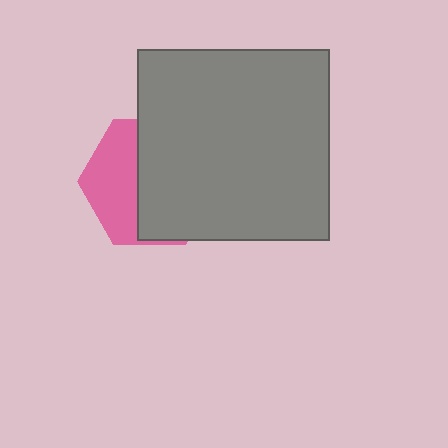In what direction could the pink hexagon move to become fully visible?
The pink hexagon could move left. That would shift it out from behind the gray square entirely.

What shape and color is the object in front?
The object in front is a gray square.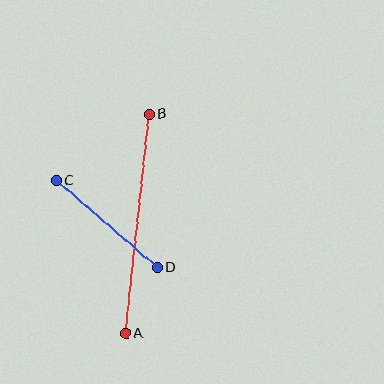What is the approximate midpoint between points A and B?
The midpoint is at approximately (137, 224) pixels.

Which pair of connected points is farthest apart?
Points A and B are farthest apart.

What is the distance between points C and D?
The distance is approximately 133 pixels.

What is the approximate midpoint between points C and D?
The midpoint is at approximately (107, 224) pixels.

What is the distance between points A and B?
The distance is approximately 220 pixels.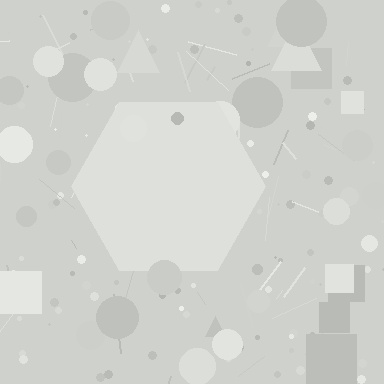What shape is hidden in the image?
A hexagon is hidden in the image.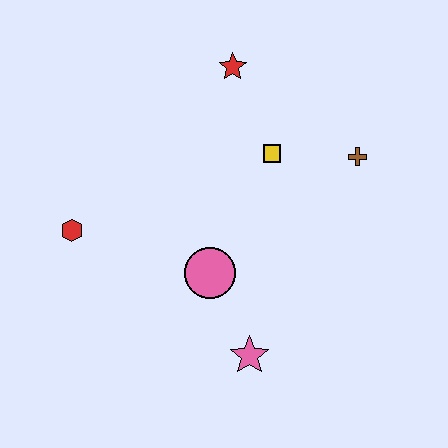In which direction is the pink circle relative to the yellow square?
The pink circle is below the yellow square.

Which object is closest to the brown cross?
The yellow square is closest to the brown cross.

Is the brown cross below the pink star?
No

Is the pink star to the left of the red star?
No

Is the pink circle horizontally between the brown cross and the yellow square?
No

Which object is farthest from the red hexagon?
The brown cross is farthest from the red hexagon.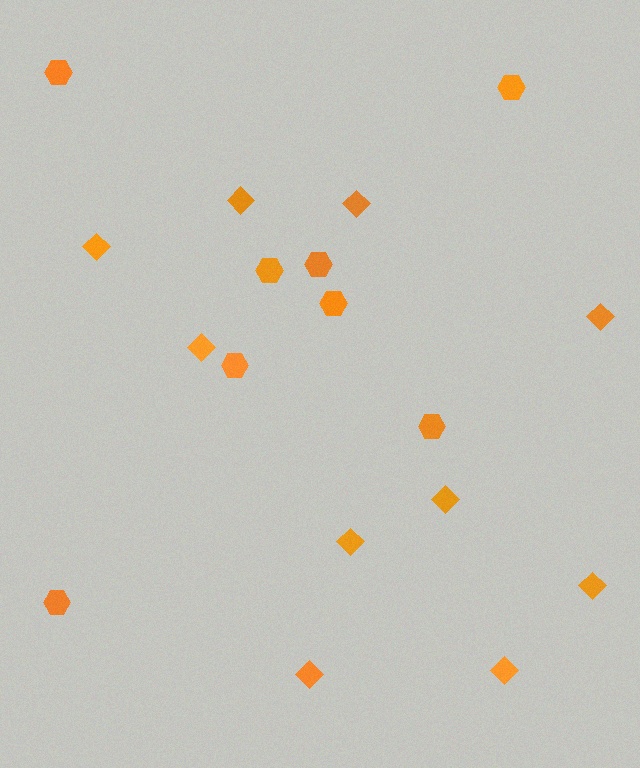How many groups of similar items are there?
There are 2 groups: one group of diamonds (10) and one group of hexagons (8).